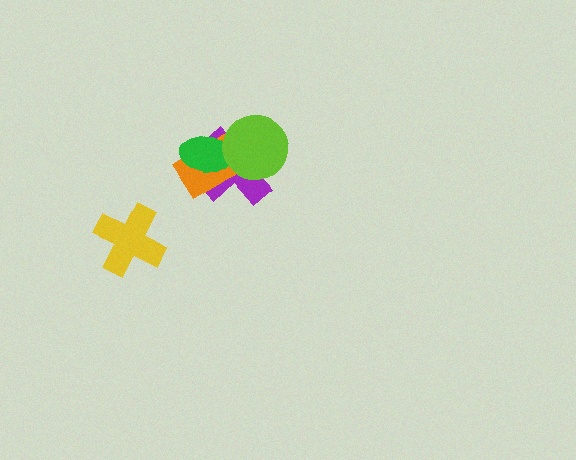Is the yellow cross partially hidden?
No, no other shape covers it.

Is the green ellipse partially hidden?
Yes, it is partially covered by another shape.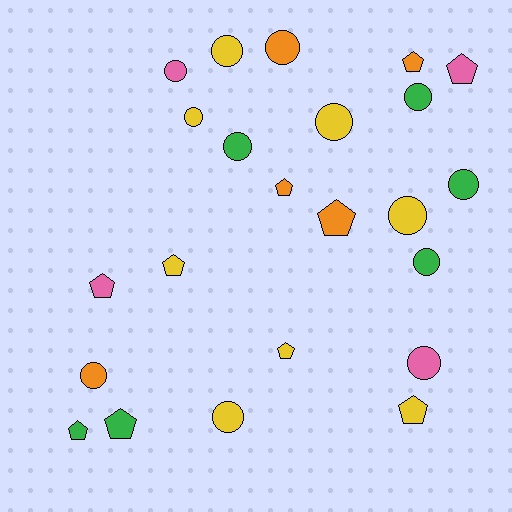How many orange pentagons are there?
There are 3 orange pentagons.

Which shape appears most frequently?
Circle, with 13 objects.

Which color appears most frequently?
Yellow, with 8 objects.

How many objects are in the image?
There are 23 objects.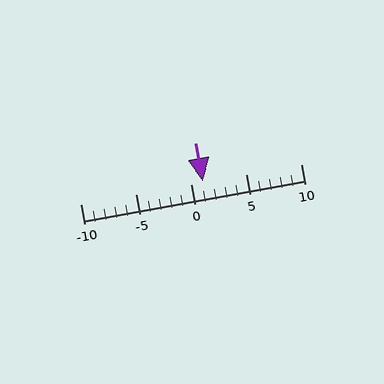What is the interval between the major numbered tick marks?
The major tick marks are spaced 5 units apart.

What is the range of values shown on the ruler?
The ruler shows values from -10 to 10.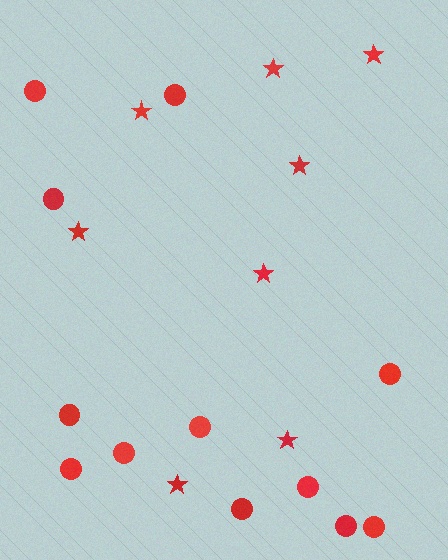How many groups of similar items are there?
There are 2 groups: one group of circles (12) and one group of stars (8).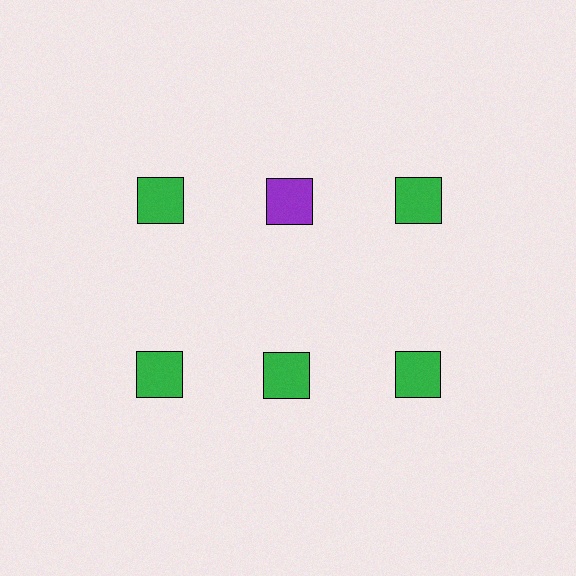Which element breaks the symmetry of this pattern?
The purple square in the top row, second from left column breaks the symmetry. All other shapes are green squares.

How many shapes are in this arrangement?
There are 6 shapes arranged in a grid pattern.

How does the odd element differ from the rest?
It has a different color: purple instead of green.